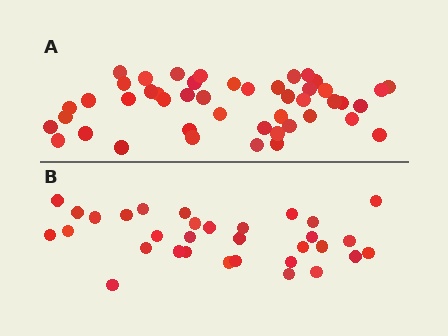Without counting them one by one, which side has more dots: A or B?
Region A (the top region) has more dots.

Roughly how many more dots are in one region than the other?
Region A has approximately 15 more dots than region B.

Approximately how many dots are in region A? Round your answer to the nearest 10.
About 50 dots. (The exact count is 46, which rounds to 50.)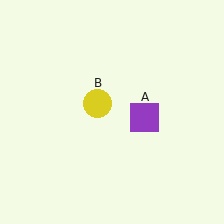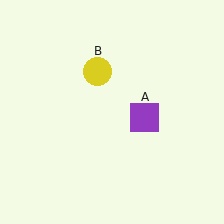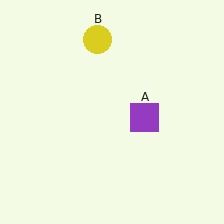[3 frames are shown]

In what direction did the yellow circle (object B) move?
The yellow circle (object B) moved up.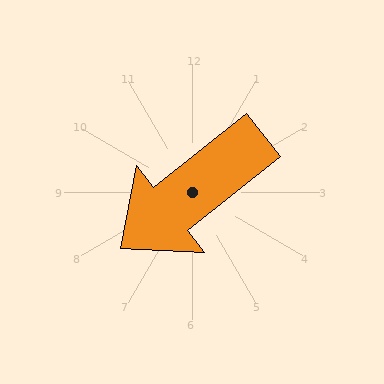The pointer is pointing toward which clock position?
Roughly 8 o'clock.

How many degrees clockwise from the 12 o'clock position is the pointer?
Approximately 232 degrees.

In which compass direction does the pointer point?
Southwest.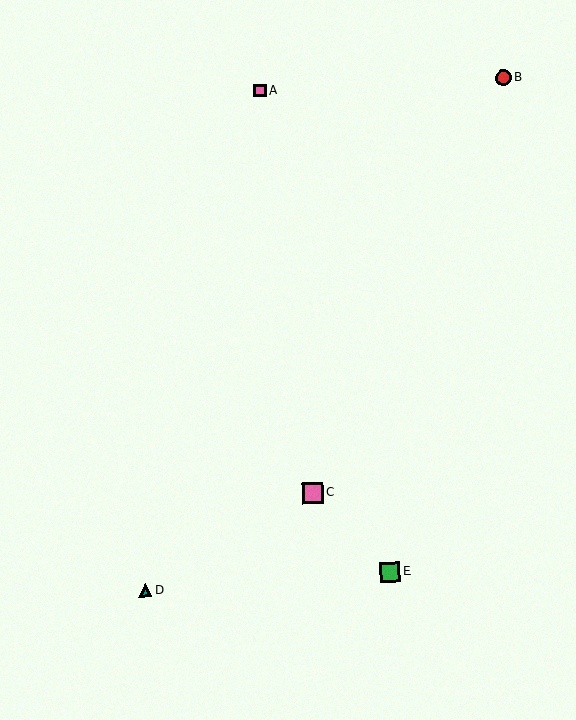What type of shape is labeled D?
Shape D is a teal triangle.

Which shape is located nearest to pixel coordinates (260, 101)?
The pink square (labeled A) at (260, 91) is nearest to that location.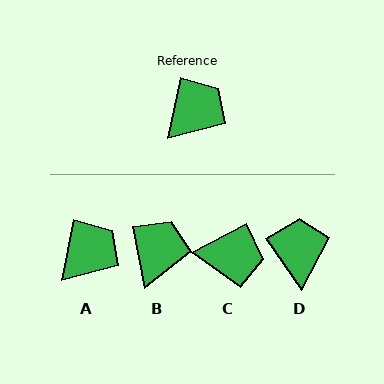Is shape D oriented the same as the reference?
No, it is off by about 46 degrees.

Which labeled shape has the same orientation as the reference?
A.